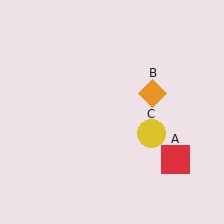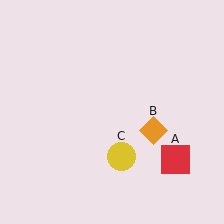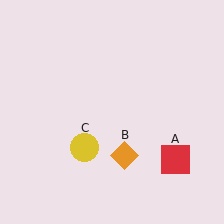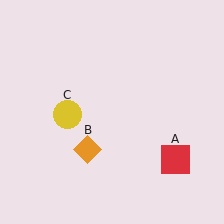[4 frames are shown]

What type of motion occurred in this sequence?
The orange diamond (object B), yellow circle (object C) rotated clockwise around the center of the scene.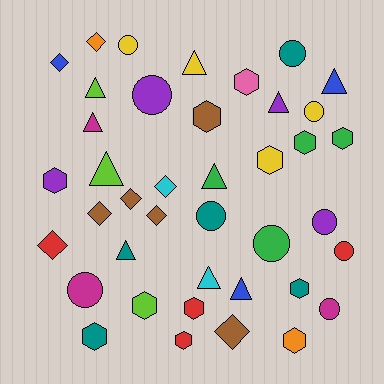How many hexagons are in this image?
There are 12 hexagons.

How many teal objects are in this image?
There are 5 teal objects.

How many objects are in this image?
There are 40 objects.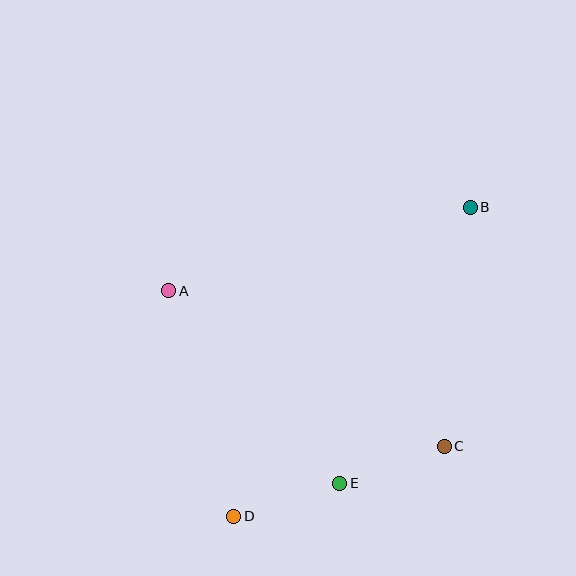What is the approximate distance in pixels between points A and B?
The distance between A and B is approximately 313 pixels.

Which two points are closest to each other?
Points C and E are closest to each other.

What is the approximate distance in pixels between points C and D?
The distance between C and D is approximately 222 pixels.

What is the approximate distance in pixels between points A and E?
The distance between A and E is approximately 257 pixels.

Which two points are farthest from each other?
Points B and D are farthest from each other.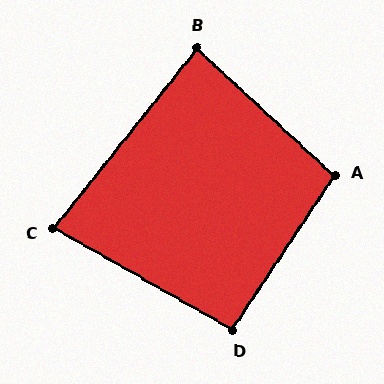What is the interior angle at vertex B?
Approximately 86 degrees (approximately right).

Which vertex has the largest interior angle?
A, at approximately 99 degrees.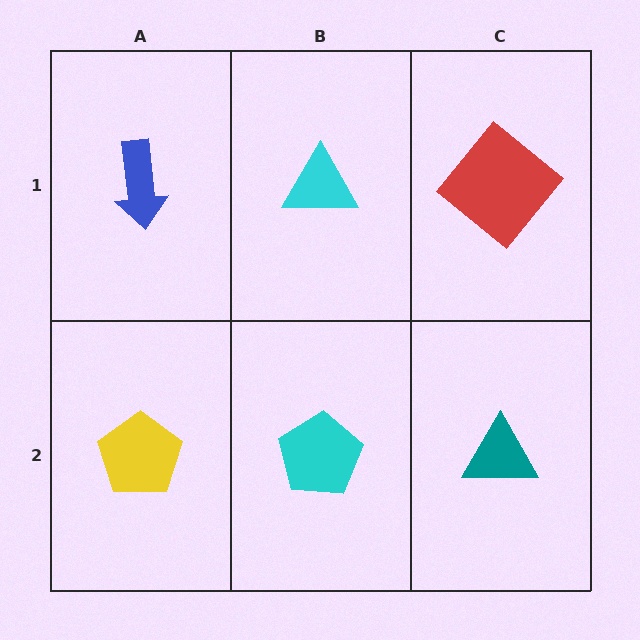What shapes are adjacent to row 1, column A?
A yellow pentagon (row 2, column A), a cyan triangle (row 1, column B).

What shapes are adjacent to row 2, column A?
A blue arrow (row 1, column A), a cyan pentagon (row 2, column B).